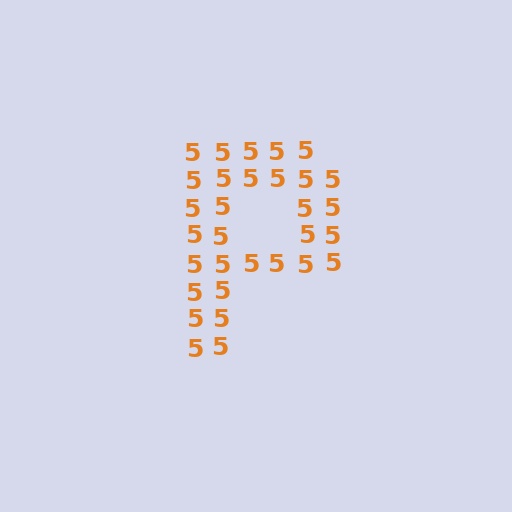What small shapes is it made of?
It is made of small digit 5's.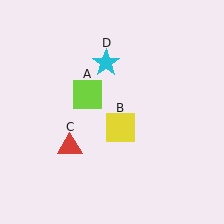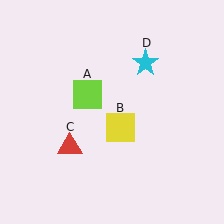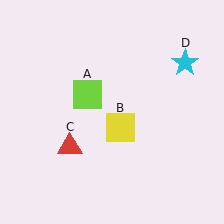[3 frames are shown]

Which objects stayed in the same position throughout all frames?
Lime square (object A) and yellow square (object B) and red triangle (object C) remained stationary.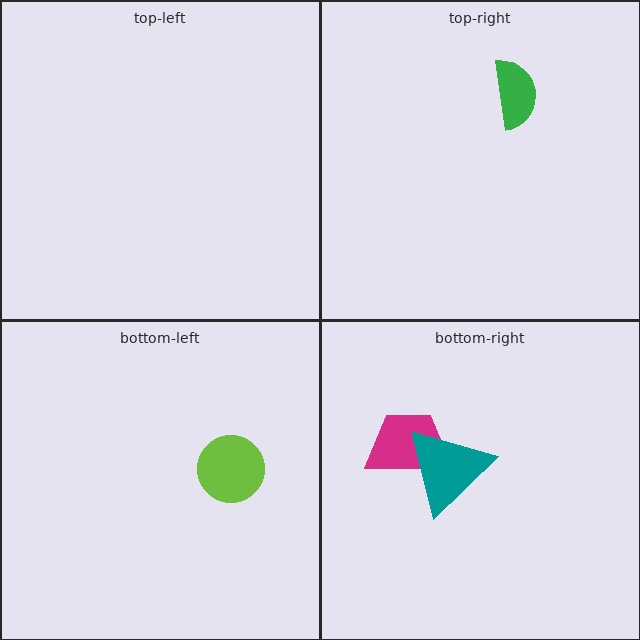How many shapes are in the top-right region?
1.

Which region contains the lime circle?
The bottom-left region.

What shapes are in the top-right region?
The green semicircle.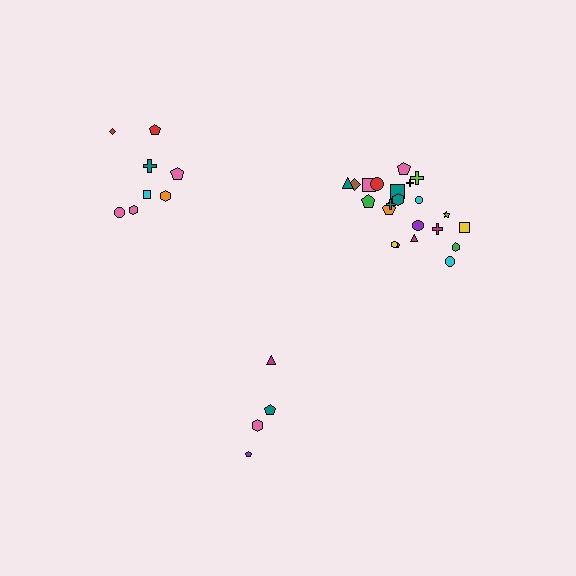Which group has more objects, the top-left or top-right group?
The top-right group.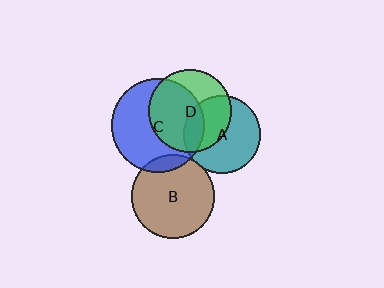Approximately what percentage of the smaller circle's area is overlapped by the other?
Approximately 15%.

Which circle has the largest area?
Circle C (blue).